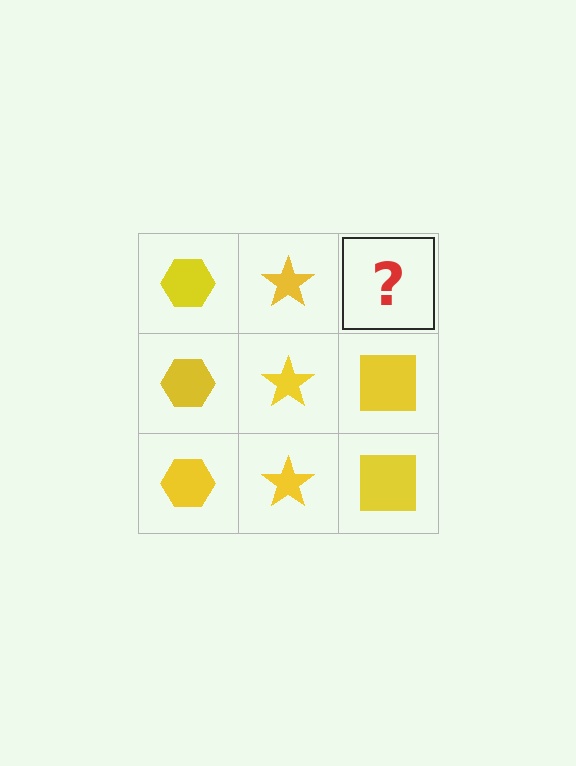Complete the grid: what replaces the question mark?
The question mark should be replaced with a yellow square.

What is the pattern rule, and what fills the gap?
The rule is that each column has a consistent shape. The gap should be filled with a yellow square.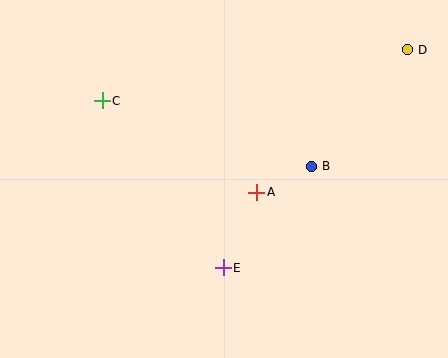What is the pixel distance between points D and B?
The distance between D and B is 151 pixels.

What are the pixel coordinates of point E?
Point E is at (223, 268).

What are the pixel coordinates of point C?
Point C is at (102, 101).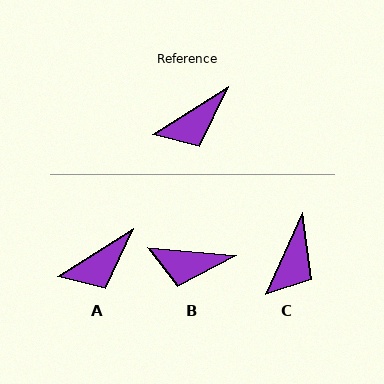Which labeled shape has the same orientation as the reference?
A.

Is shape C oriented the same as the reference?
No, it is off by about 33 degrees.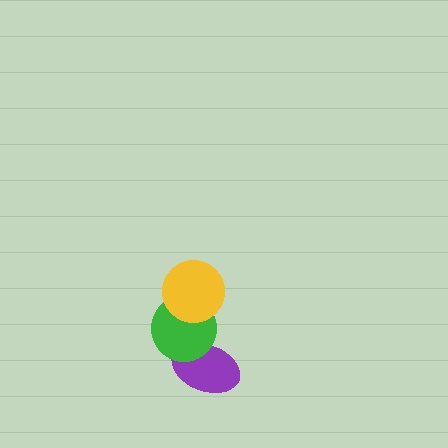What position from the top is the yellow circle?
The yellow circle is 1st from the top.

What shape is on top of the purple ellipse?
The green circle is on top of the purple ellipse.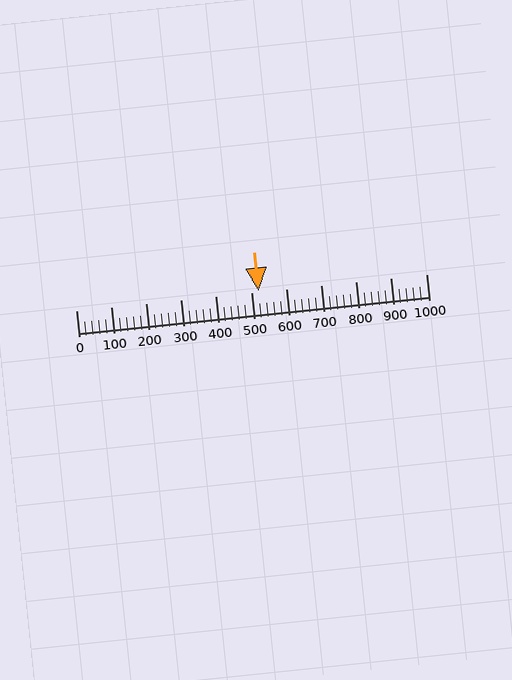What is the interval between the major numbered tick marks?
The major tick marks are spaced 100 units apart.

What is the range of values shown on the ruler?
The ruler shows values from 0 to 1000.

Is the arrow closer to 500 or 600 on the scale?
The arrow is closer to 500.